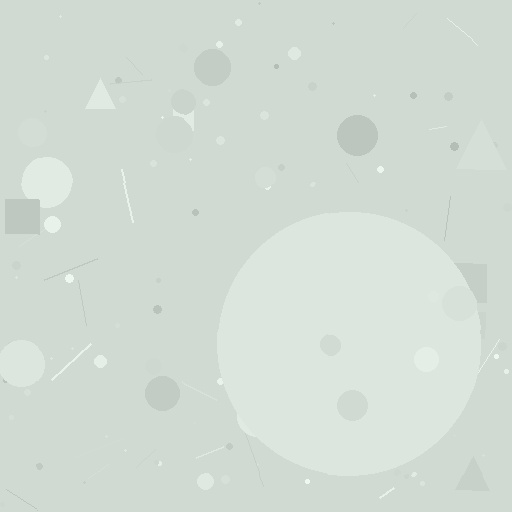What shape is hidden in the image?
A circle is hidden in the image.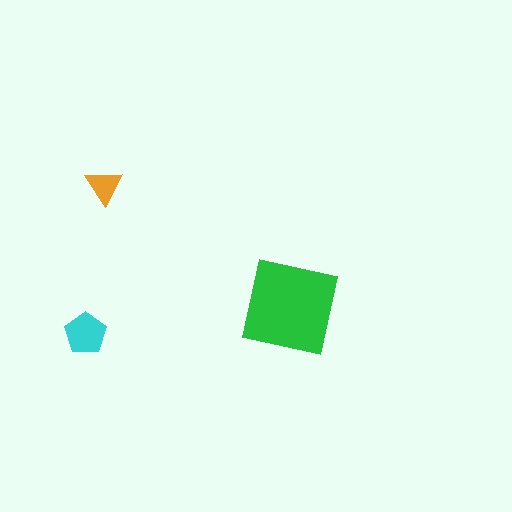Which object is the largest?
The green square.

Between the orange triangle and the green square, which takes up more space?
The green square.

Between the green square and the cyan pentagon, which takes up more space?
The green square.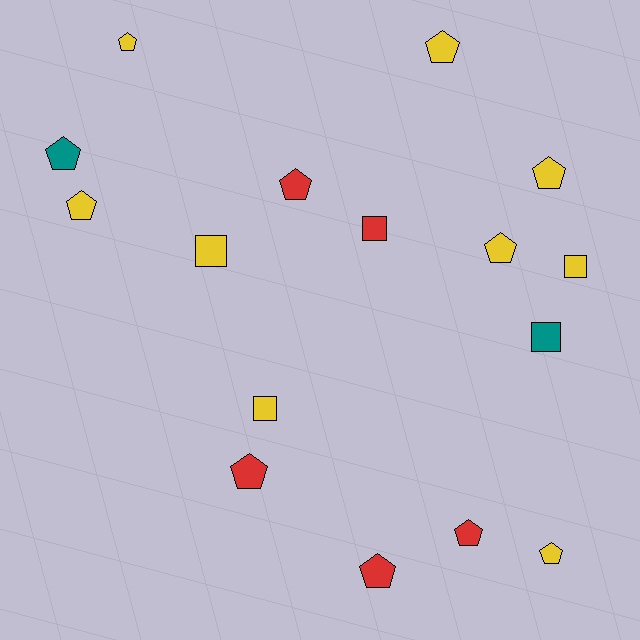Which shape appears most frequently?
Pentagon, with 11 objects.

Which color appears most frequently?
Yellow, with 9 objects.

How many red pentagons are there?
There are 4 red pentagons.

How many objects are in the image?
There are 16 objects.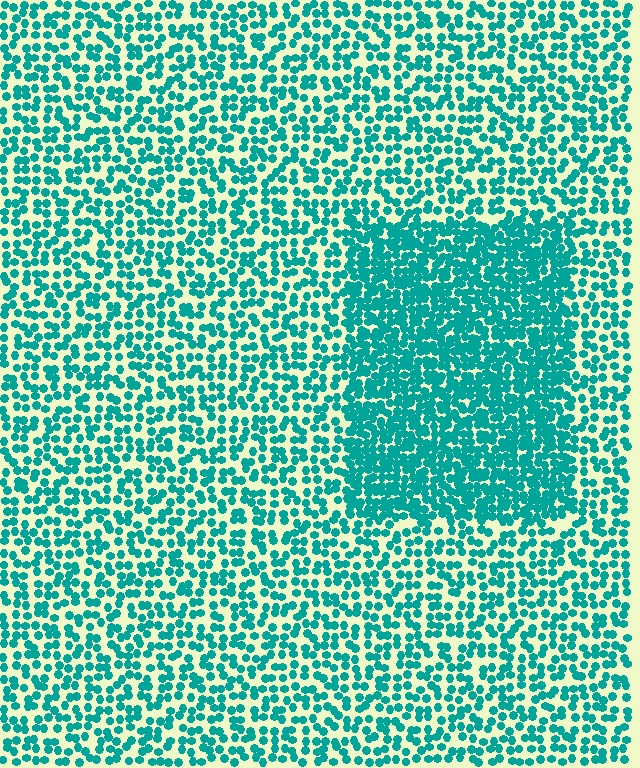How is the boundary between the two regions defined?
The boundary is defined by a change in element density (approximately 1.9x ratio). All elements are the same color, size, and shape.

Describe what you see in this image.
The image contains small teal elements arranged at two different densities. A rectangle-shaped region is visible where the elements are more densely packed than the surrounding area.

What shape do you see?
I see a rectangle.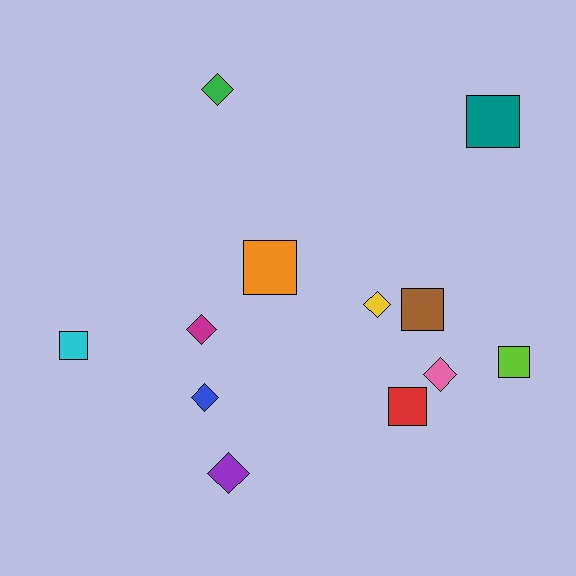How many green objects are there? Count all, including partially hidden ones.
There is 1 green object.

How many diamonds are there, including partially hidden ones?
There are 6 diamonds.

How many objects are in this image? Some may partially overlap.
There are 12 objects.